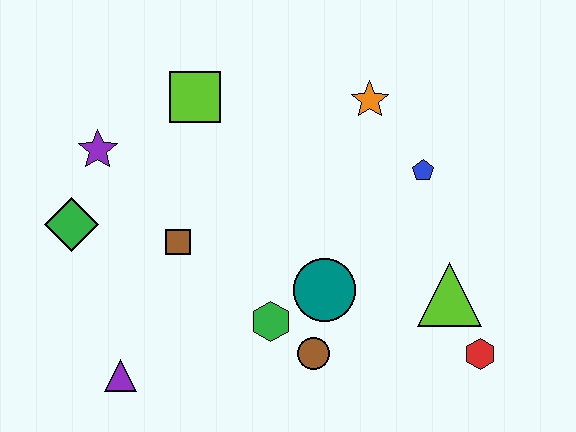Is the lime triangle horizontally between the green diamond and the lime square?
No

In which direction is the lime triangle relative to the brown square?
The lime triangle is to the right of the brown square.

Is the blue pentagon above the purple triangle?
Yes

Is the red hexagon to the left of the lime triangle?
No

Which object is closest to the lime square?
The purple star is closest to the lime square.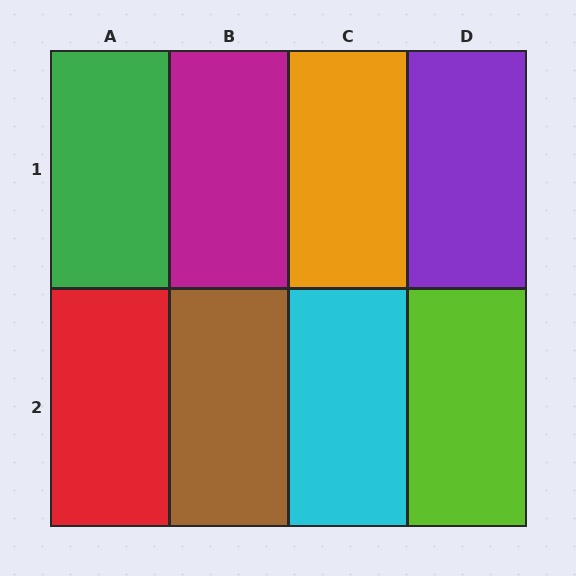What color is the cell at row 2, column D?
Lime.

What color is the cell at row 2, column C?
Cyan.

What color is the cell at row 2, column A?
Red.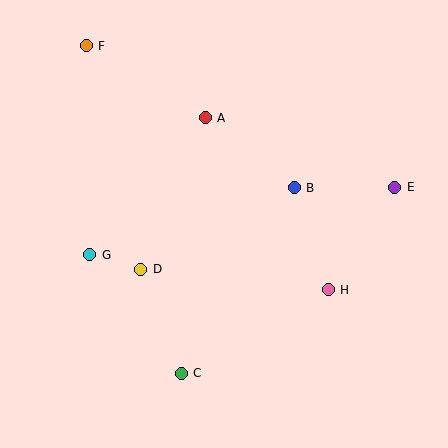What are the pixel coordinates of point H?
Point H is at (328, 290).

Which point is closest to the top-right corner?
Point E is closest to the top-right corner.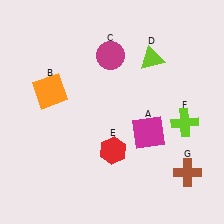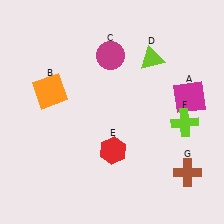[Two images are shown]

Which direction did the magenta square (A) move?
The magenta square (A) moved right.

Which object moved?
The magenta square (A) moved right.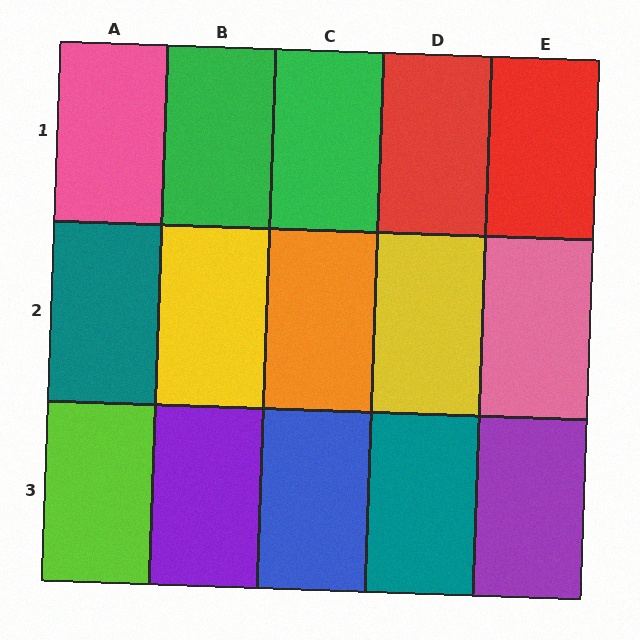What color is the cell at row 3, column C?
Blue.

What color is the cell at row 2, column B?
Yellow.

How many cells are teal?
2 cells are teal.